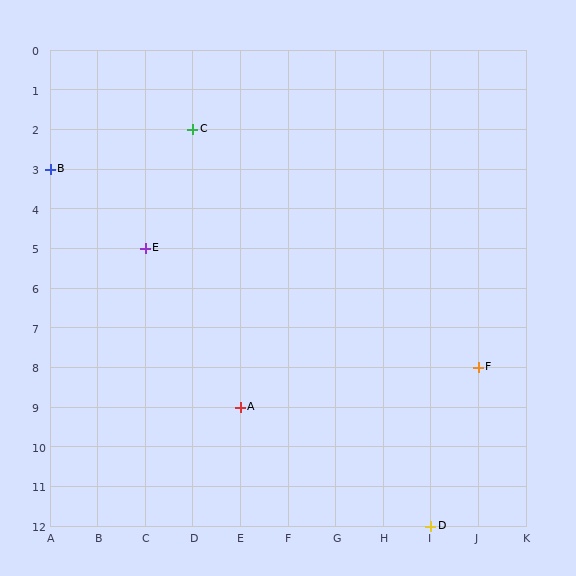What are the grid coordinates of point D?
Point D is at grid coordinates (I, 12).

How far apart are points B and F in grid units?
Points B and F are 9 columns and 5 rows apart (about 10.3 grid units diagonally).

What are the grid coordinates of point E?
Point E is at grid coordinates (C, 5).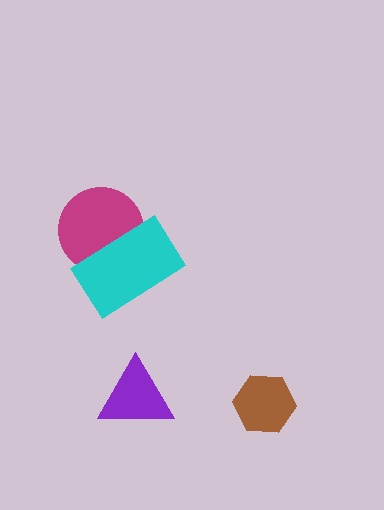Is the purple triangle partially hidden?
No, no other shape covers it.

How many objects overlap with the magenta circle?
1 object overlaps with the magenta circle.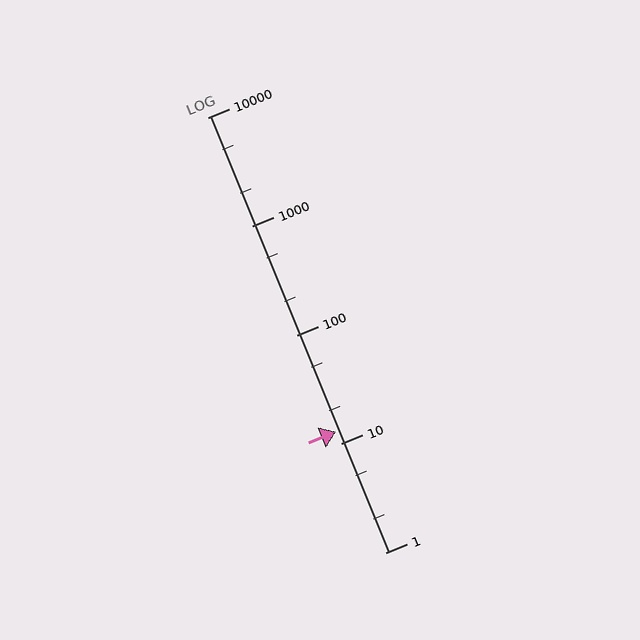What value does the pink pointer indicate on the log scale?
The pointer indicates approximately 13.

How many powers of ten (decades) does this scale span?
The scale spans 4 decades, from 1 to 10000.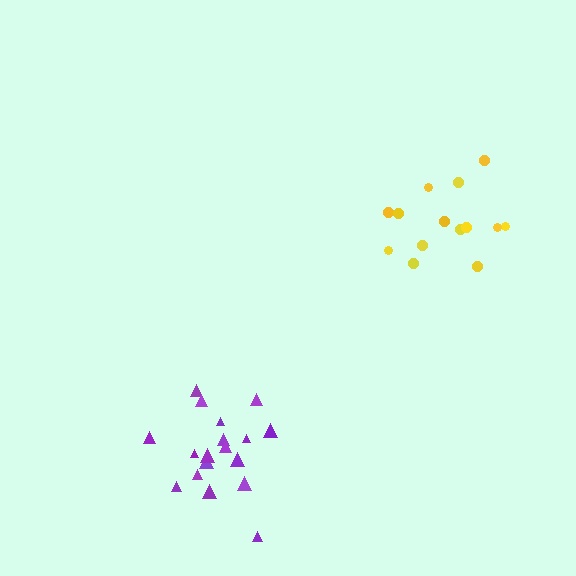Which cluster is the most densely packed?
Purple.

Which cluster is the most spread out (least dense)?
Yellow.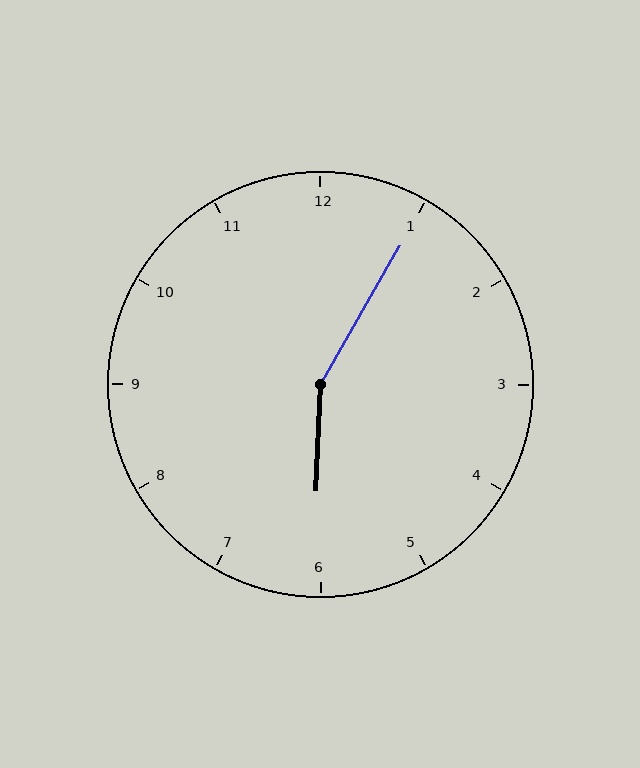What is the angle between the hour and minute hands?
Approximately 152 degrees.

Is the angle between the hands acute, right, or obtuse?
It is obtuse.